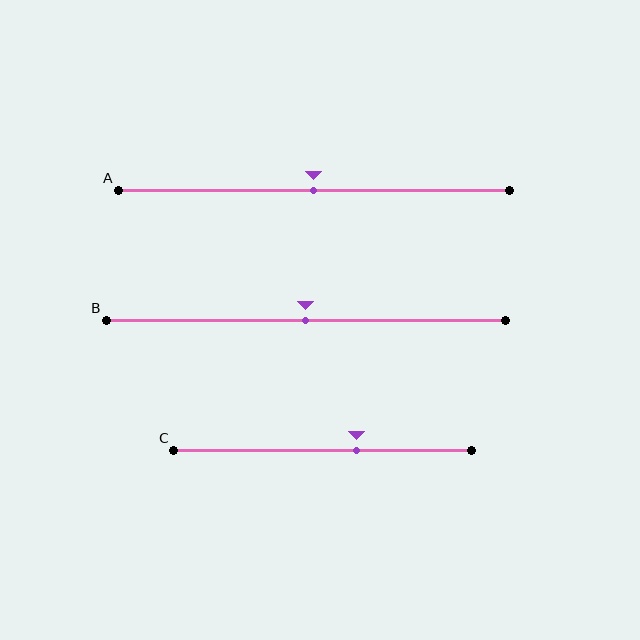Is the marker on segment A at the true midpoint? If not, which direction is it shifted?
Yes, the marker on segment A is at the true midpoint.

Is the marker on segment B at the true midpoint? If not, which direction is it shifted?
Yes, the marker on segment B is at the true midpoint.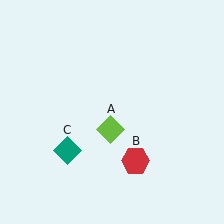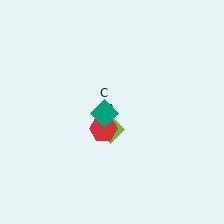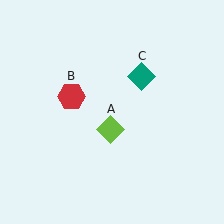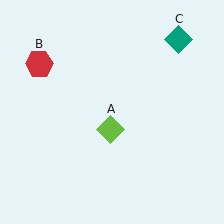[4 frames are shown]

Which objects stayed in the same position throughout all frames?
Lime diamond (object A) remained stationary.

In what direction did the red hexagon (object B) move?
The red hexagon (object B) moved up and to the left.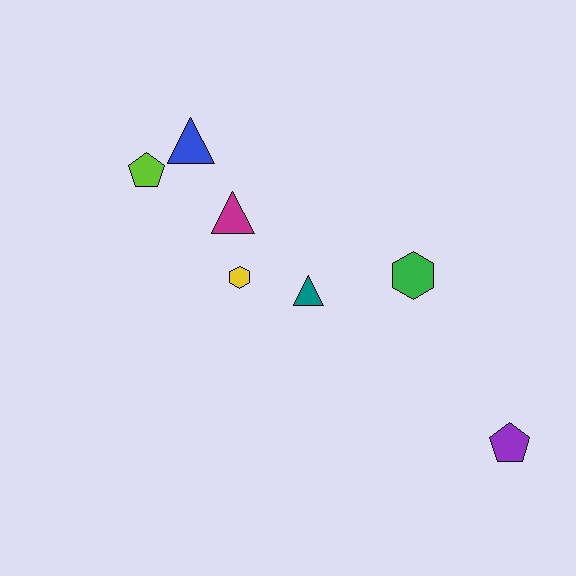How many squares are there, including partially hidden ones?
There are no squares.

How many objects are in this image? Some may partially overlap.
There are 7 objects.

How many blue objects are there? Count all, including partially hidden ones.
There is 1 blue object.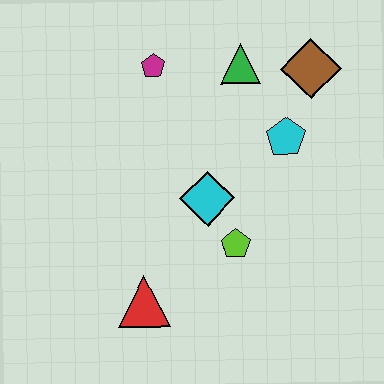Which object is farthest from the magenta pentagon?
The red triangle is farthest from the magenta pentagon.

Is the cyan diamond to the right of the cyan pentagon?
No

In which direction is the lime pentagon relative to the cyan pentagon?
The lime pentagon is below the cyan pentagon.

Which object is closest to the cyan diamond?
The lime pentagon is closest to the cyan diamond.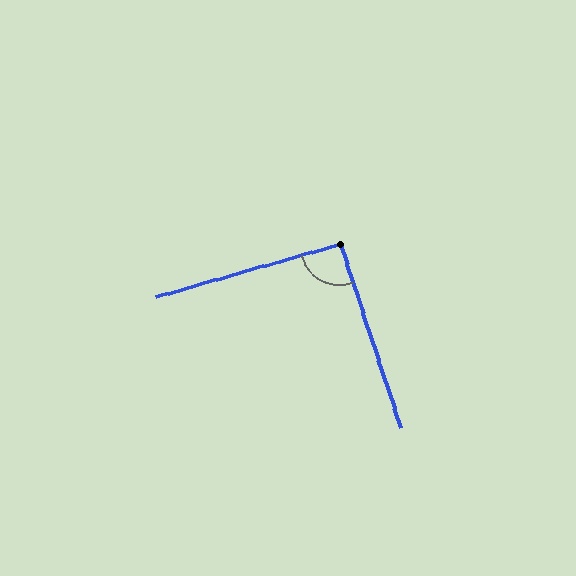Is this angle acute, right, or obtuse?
It is approximately a right angle.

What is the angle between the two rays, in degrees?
Approximately 92 degrees.